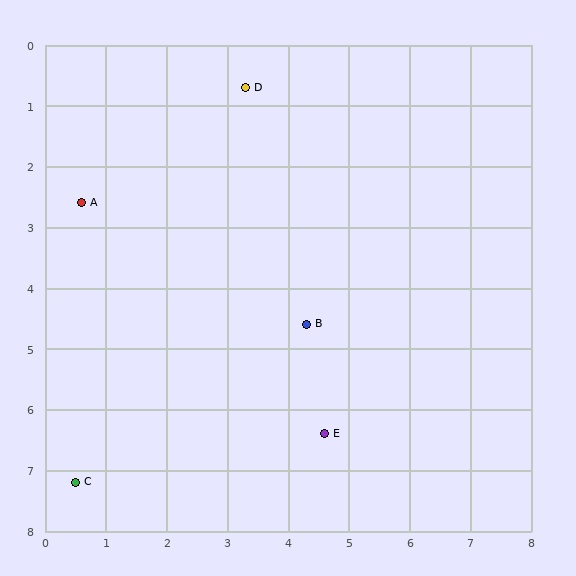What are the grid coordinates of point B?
Point B is at approximately (4.3, 4.6).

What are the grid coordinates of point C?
Point C is at approximately (0.5, 7.2).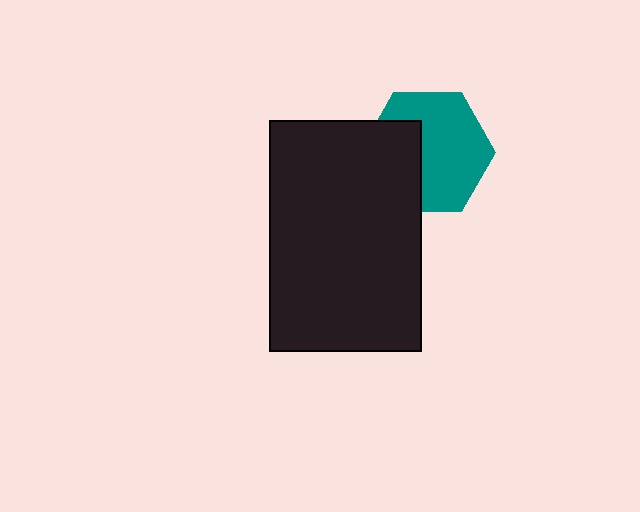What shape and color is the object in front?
The object in front is a black rectangle.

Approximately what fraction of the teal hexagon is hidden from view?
Roughly 36% of the teal hexagon is hidden behind the black rectangle.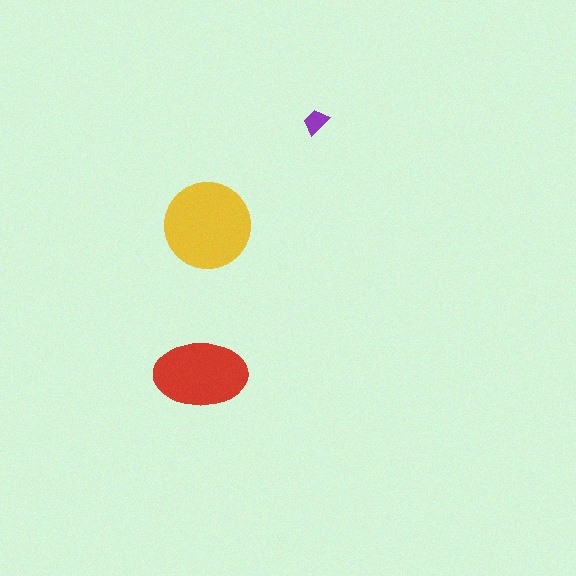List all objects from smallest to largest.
The purple trapezoid, the red ellipse, the yellow circle.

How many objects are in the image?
There are 3 objects in the image.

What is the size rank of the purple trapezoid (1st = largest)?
3rd.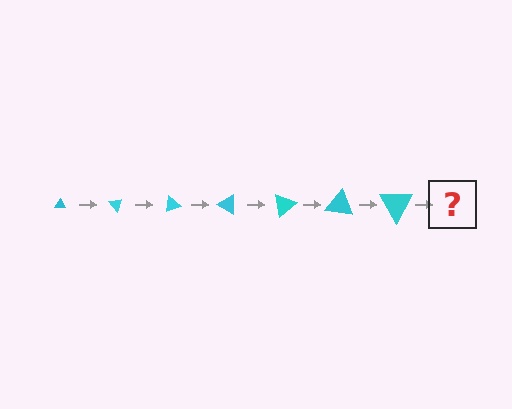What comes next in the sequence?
The next element should be a triangle, larger than the previous one and rotated 350 degrees from the start.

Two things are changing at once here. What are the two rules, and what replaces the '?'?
The two rules are that the triangle grows larger each step and it rotates 50 degrees each step. The '?' should be a triangle, larger than the previous one and rotated 350 degrees from the start.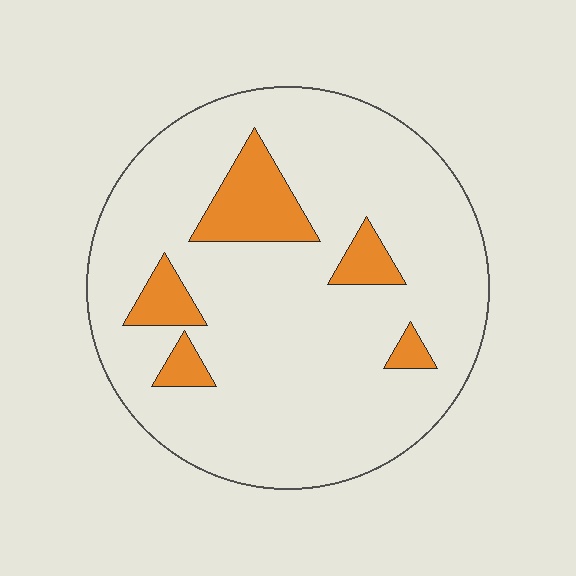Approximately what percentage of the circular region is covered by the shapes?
Approximately 15%.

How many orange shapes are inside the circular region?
5.